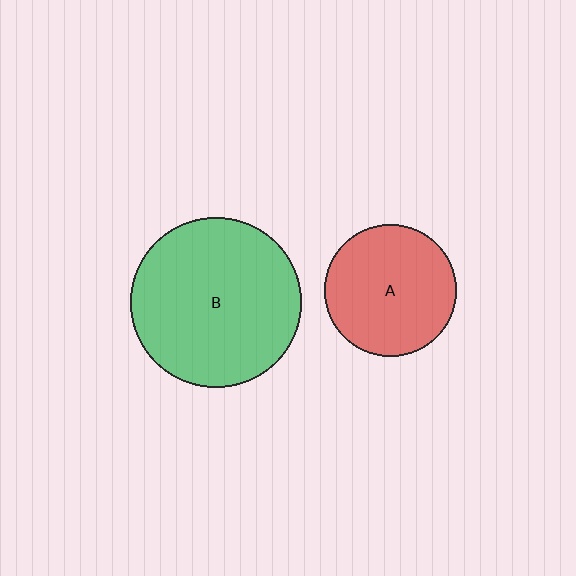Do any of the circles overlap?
No, none of the circles overlap.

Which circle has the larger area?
Circle B (green).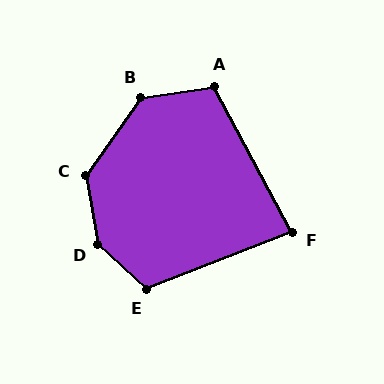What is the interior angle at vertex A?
Approximately 110 degrees (obtuse).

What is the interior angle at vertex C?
Approximately 135 degrees (obtuse).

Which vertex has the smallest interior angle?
F, at approximately 83 degrees.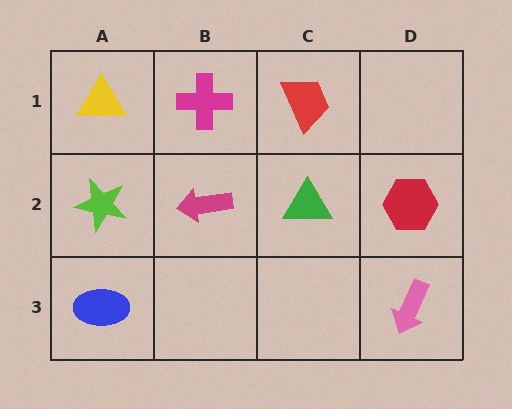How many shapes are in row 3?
2 shapes.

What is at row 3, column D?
A pink arrow.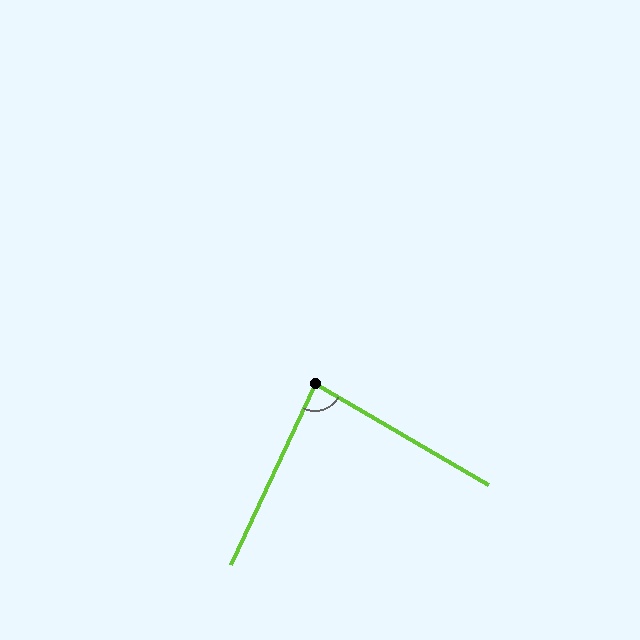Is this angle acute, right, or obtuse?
It is acute.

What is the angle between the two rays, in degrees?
Approximately 85 degrees.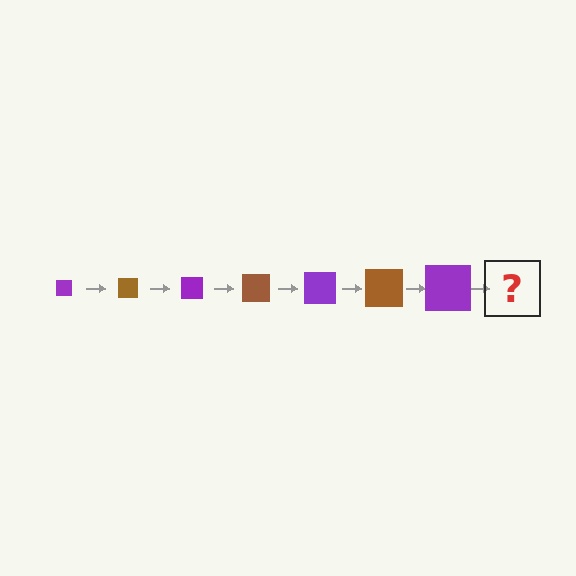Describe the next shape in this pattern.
It should be a brown square, larger than the previous one.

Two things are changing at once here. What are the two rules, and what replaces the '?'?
The two rules are that the square grows larger each step and the color cycles through purple and brown. The '?' should be a brown square, larger than the previous one.